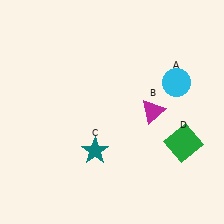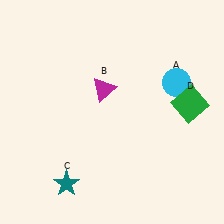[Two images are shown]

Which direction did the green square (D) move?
The green square (D) moved up.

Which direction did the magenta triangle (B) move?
The magenta triangle (B) moved left.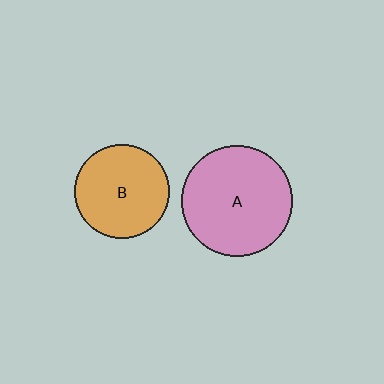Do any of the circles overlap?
No, none of the circles overlap.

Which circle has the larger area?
Circle A (pink).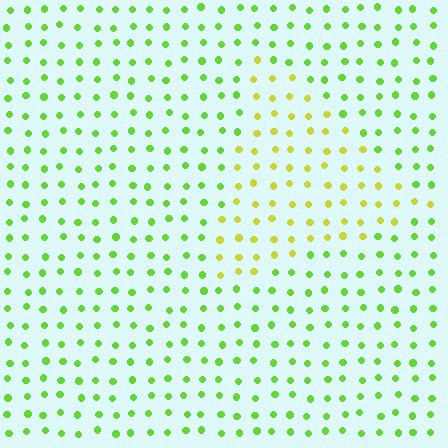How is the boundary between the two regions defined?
The boundary is defined purely by a slight shift in hue (about 38 degrees). Spacing, size, and orientation are identical on both sides.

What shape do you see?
I see a triangle.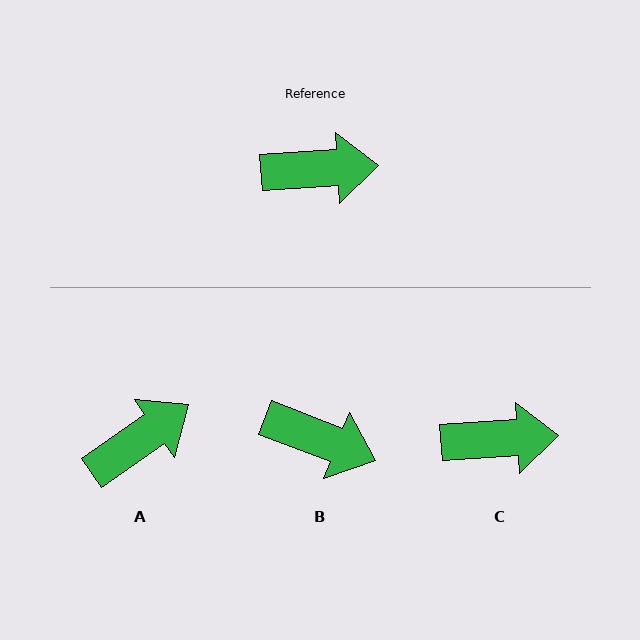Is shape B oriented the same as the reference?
No, it is off by about 25 degrees.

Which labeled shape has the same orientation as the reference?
C.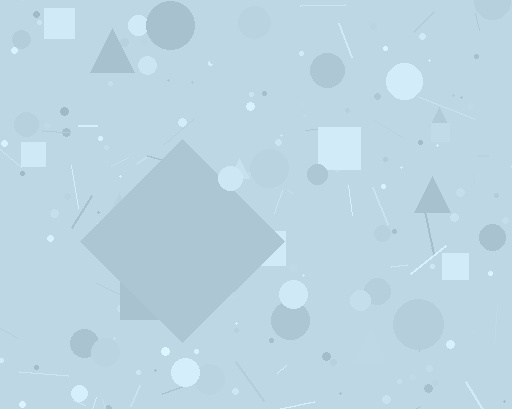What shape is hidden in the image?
A diamond is hidden in the image.